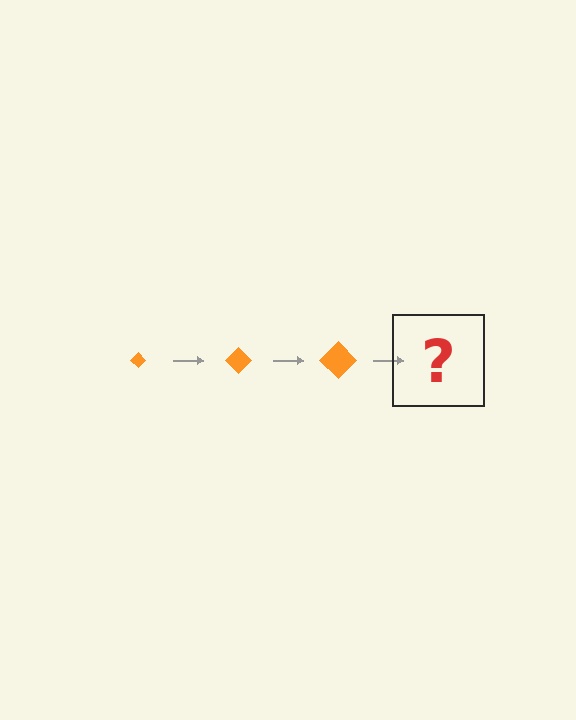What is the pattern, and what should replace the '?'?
The pattern is that the diamond gets progressively larger each step. The '?' should be an orange diamond, larger than the previous one.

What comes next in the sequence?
The next element should be an orange diamond, larger than the previous one.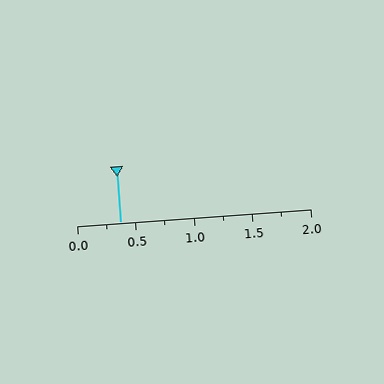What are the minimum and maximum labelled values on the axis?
The axis runs from 0.0 to 2.0.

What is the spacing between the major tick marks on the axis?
The major ticks are spaced 0.5 apart.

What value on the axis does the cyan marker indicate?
The marker indicates approximately 0.38.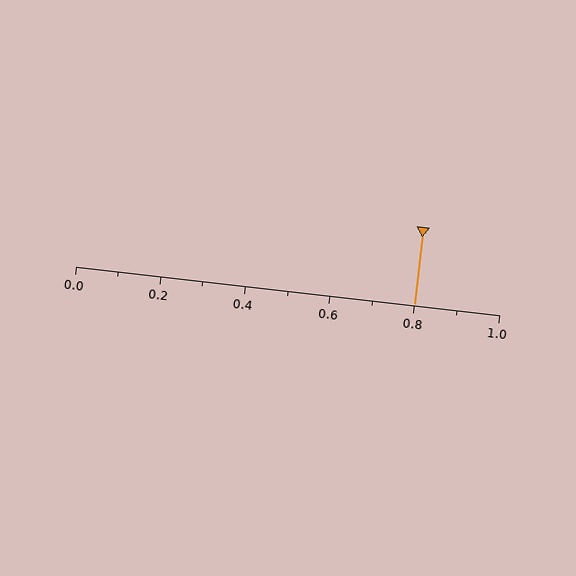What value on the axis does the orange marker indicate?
The marker indicates approximately 0.8.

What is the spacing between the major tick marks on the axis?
The major ticks are spaced 0.2 apart.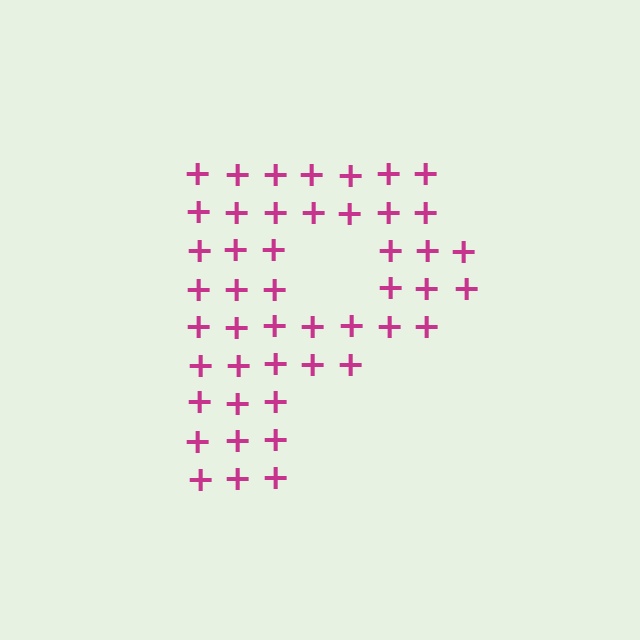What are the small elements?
The small elements are plus signs.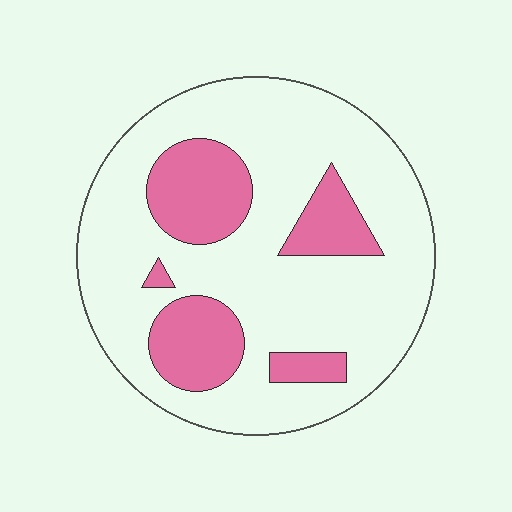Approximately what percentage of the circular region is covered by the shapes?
Approximately 25%.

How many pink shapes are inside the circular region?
5.